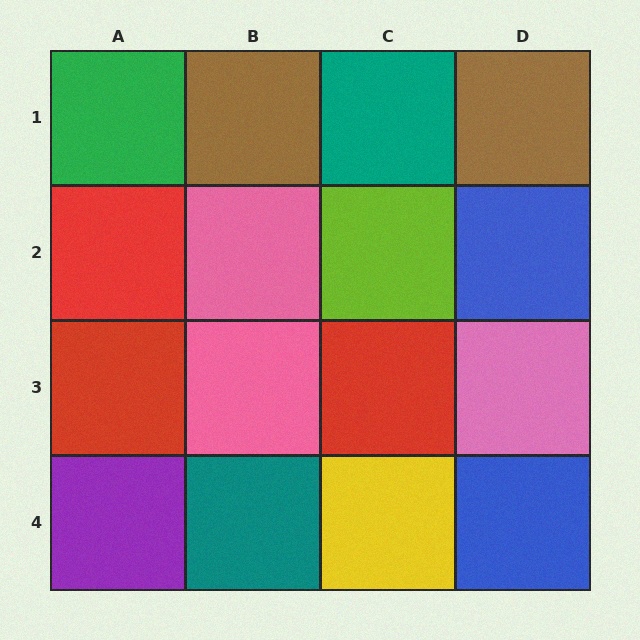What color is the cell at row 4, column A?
Purple.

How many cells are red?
3 cells are red.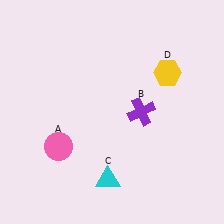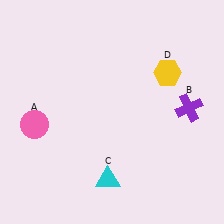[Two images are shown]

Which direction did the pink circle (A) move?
The pink circle (A) moved left.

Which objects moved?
The objects that moved are: the pink circle (A), the purple cross (B).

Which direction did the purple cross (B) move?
The purple cross (B) moved right.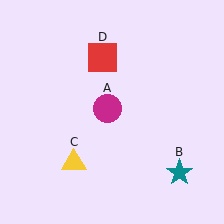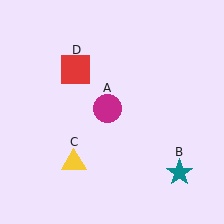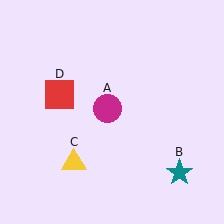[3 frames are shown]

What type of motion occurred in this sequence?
The red square (object D) rotated counterclockwise around the center of the scene.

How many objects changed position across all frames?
1 object changed position: red square (object D).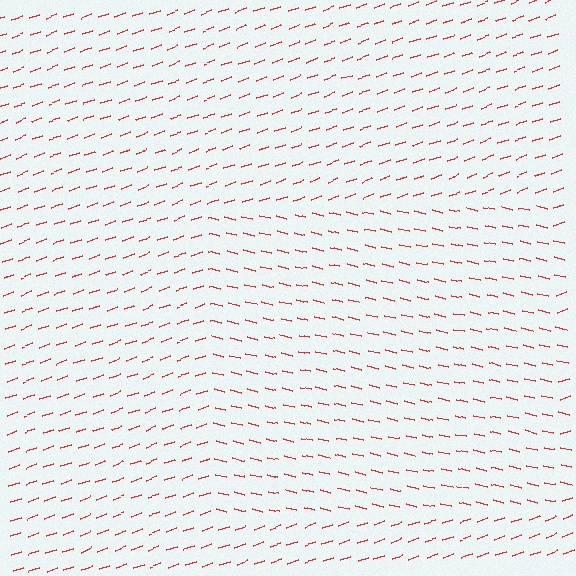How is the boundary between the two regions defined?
The boundary is defined purely by a change in line orientation (approximately 33 degrees difference). All lines are the same color and thickness.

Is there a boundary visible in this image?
Yes, there is a texture boundary formed by a change in line orientation.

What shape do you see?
I see a rectangle.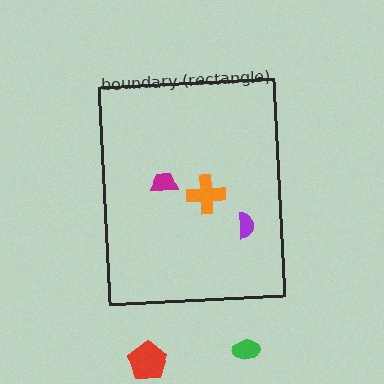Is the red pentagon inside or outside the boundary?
Outside.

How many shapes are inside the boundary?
3 inside, 2 outside.